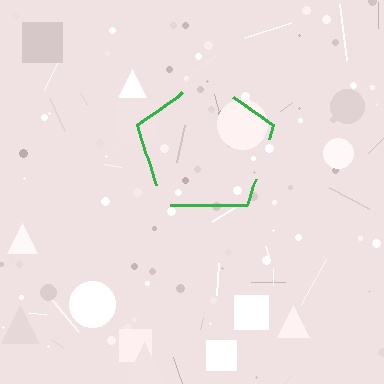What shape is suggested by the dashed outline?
The dashed outline suggests a pentagon.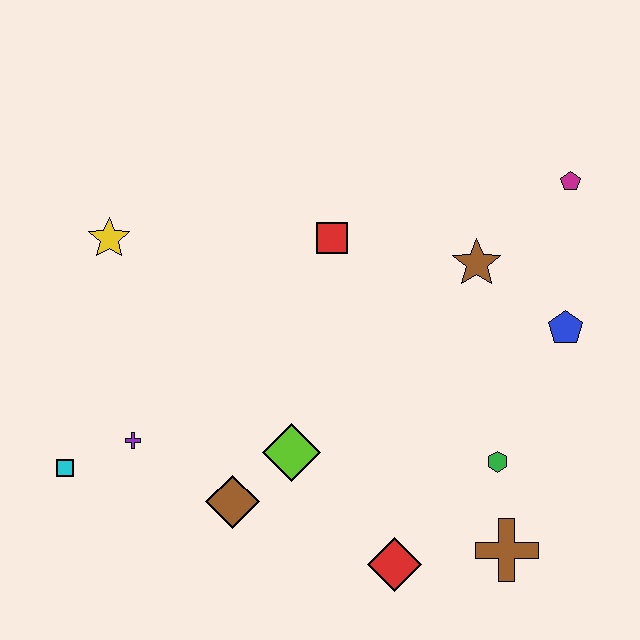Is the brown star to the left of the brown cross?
Yes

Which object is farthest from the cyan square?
The magenta pentagon is farthest from the cyan square.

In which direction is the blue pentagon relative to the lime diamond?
The blue pentagon is to the right of the lime diamond.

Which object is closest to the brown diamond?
The lime diamond is closest to the brown diamond.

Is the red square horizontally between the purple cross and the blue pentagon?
Yes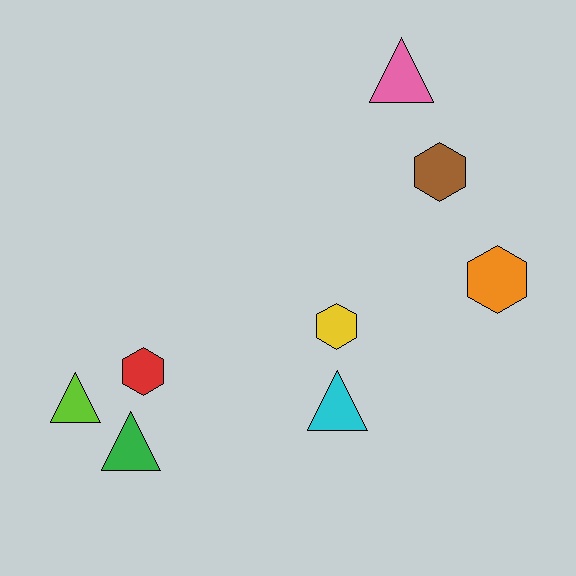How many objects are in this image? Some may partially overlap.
There are 8 objects.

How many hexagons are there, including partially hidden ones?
There are 4 hexagons.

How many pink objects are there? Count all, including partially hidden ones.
There is 1 pink object.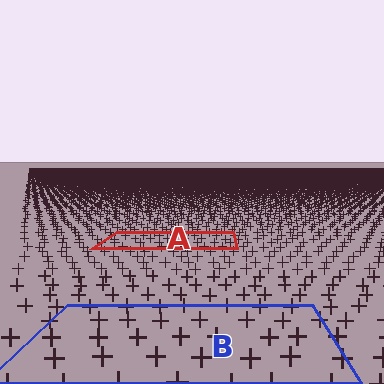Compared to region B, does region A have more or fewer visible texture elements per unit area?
Region A has more texture elements per unit area — they are packed more densely because it is farther away.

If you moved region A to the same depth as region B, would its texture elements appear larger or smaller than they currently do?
They would appear larger. At a closer depth, the same texture elements are projected at a bigger on-screen size.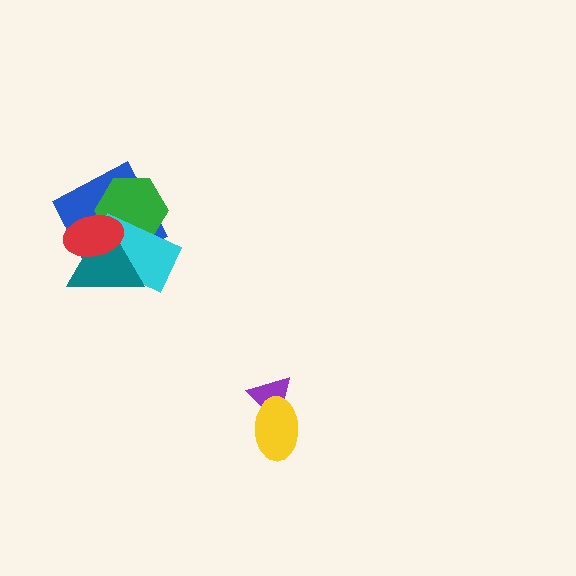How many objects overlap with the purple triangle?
1 object overlaps with the purple triangle.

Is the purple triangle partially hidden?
Yes, it is partially covered by another shape.